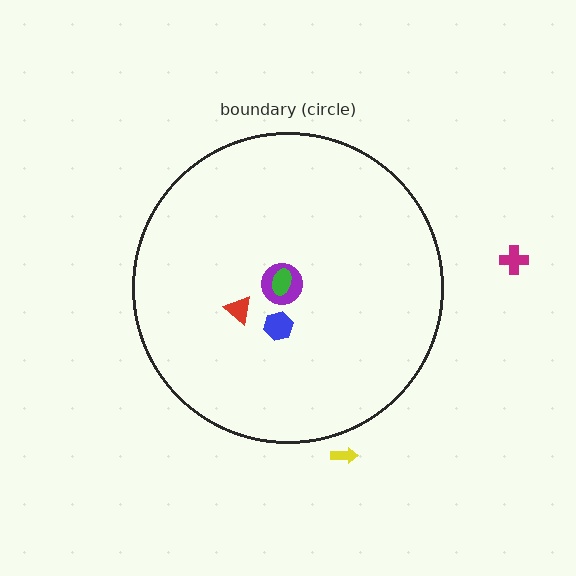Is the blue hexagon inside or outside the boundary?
Inside.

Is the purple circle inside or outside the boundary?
Inside.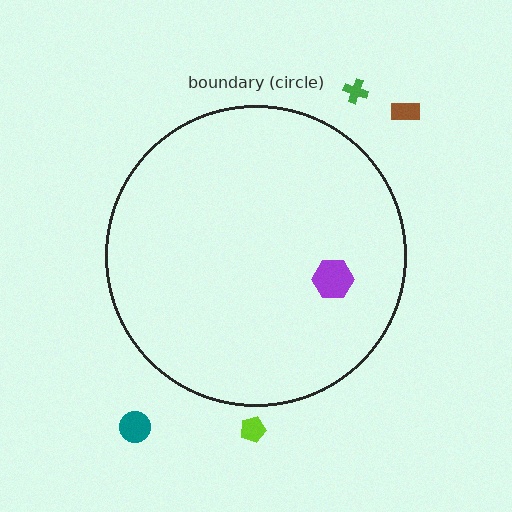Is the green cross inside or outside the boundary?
Outside.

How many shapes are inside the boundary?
1 inside, 4 outside.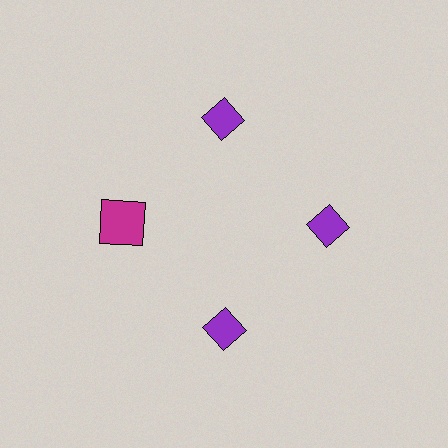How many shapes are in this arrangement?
There are 4 shapes arranged in a ring pattern.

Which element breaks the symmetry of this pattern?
The magenta square at roughly the 9 o'clock position breaks the symmetry. All other shapes are purple diamonds.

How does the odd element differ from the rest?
It differs in both color (magenta instead of purple) and shape (square instead of diamond).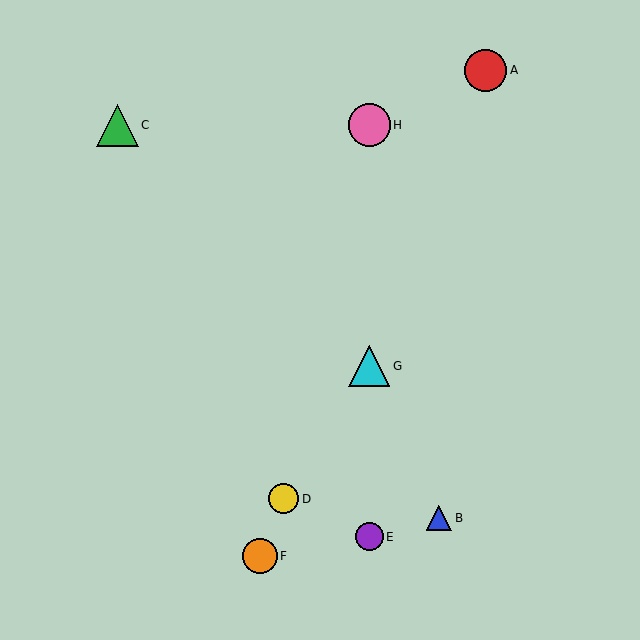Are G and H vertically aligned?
Yes, both are at x≈369.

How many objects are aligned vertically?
3 objects (E, G, H) are aligned vertically.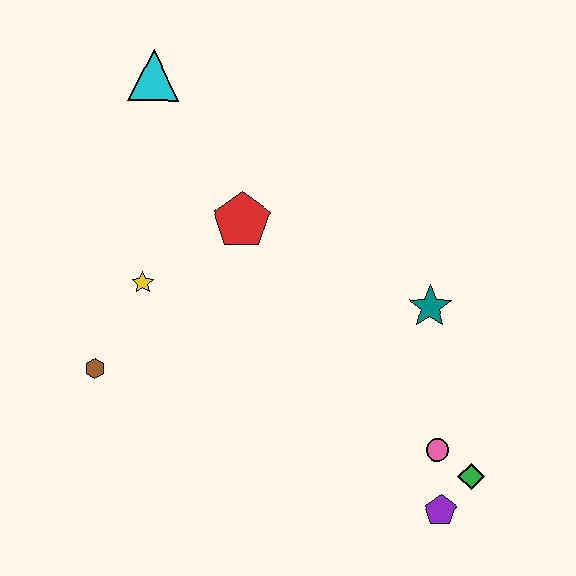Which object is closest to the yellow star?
The brown hexagon is closest to the yellow star.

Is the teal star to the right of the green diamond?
No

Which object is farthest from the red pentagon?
The purple pentagon is farthest from the red pentagon.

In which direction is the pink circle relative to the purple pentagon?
The pink circle is above the purple pentagon.